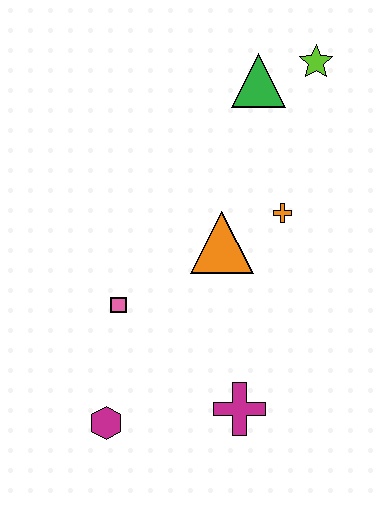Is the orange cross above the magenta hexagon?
Yes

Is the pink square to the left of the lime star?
Yes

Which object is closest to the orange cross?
The orange triangle is closest to the orange cross.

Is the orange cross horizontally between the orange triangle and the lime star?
Yes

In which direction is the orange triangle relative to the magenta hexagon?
The orange triangle is above the magenta hexagon.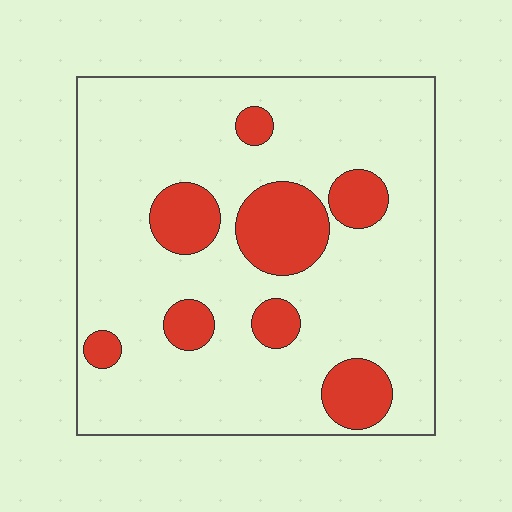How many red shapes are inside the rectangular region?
8.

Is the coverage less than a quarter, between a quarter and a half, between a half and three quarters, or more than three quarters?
Less than a quarter.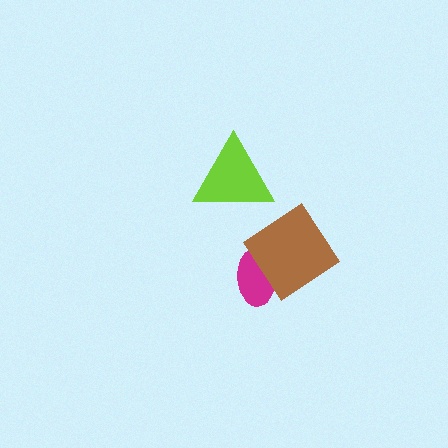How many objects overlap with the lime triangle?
0 objects overlap with the lime triangle.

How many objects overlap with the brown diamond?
1 object overlaps with the brown diamond.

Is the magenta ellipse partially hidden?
Yes, it is partially covered by another shape.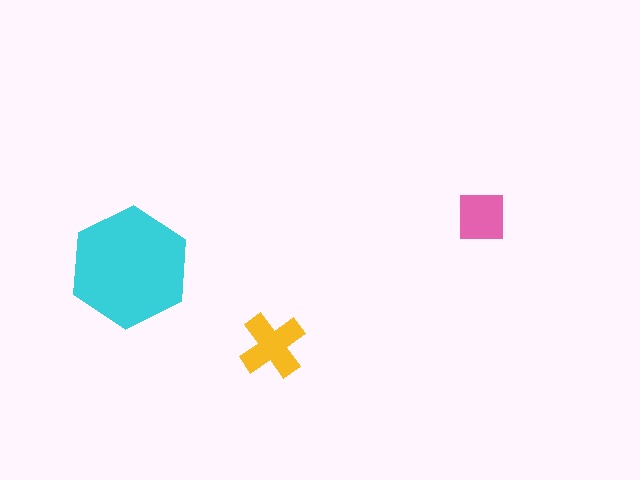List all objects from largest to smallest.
The cyan hexagon, the yellow cross, the pink square.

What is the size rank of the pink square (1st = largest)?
3rd.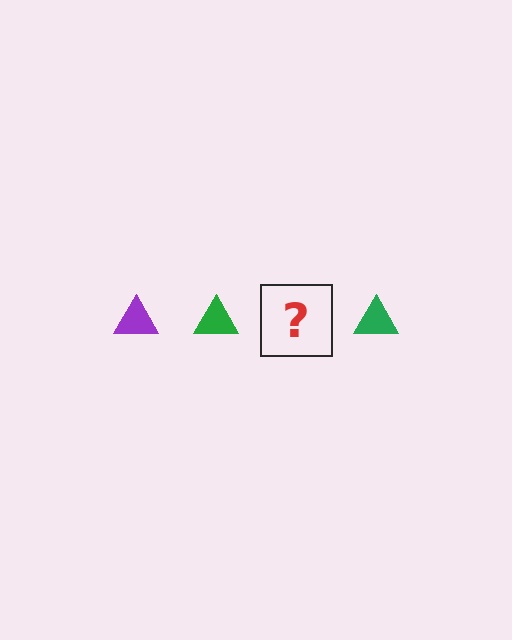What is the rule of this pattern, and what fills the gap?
The rule is that the pattern cycles through purple, green triangles. The gap should be filled with a purple triangle.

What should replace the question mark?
The question mark should be replaced with a purple triangle.